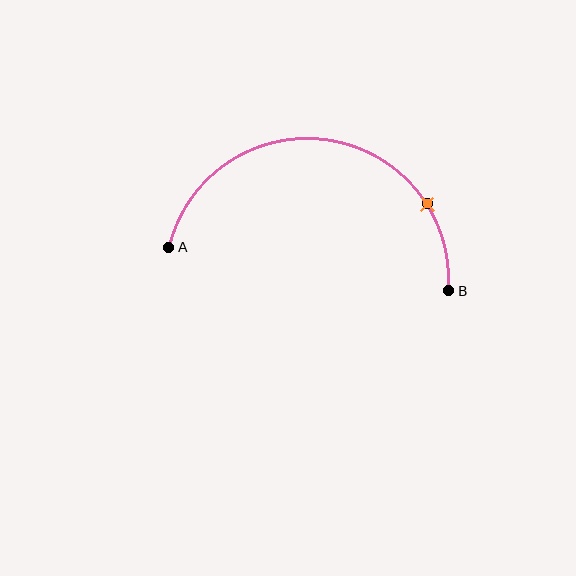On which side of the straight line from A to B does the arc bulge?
The arc bulges above the straight line connecting A and B.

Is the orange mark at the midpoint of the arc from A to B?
No. The orange mark lies on the arc but is closer to endpoint B. The arc midpoint would be at the point on the curve equidistant along the arc from both A and B.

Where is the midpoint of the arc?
The arc midpoint is the point on the curve farthest from the straight line joining A and B. It sits above that line.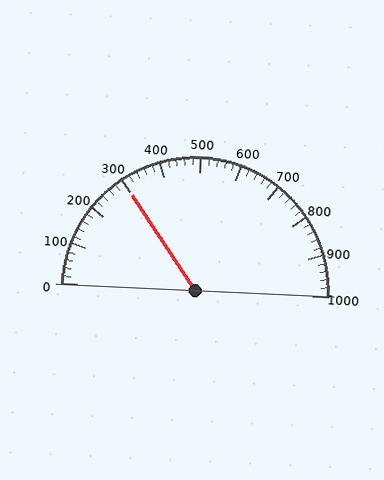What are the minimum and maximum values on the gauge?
The gauge ranges from 0 to 1000.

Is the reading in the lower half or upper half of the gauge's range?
The reading is in the lower half of the range (0 to 1000).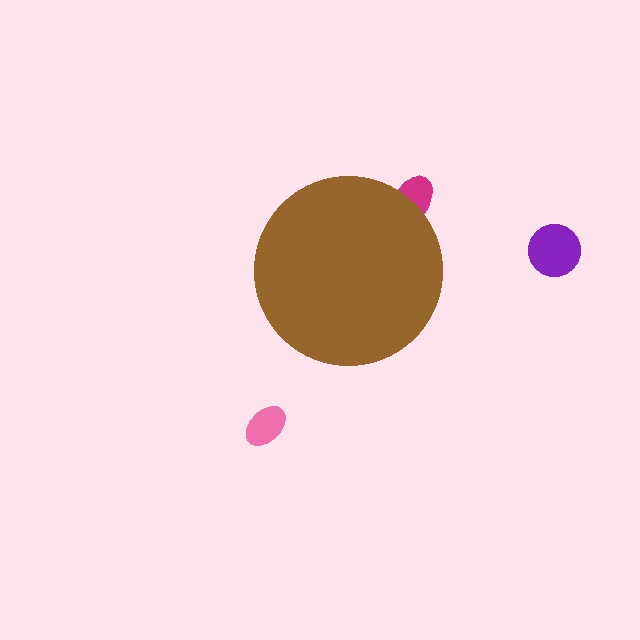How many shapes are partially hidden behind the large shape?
1 shape is partially hidden.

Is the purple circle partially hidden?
No, the purple circle is fully visible.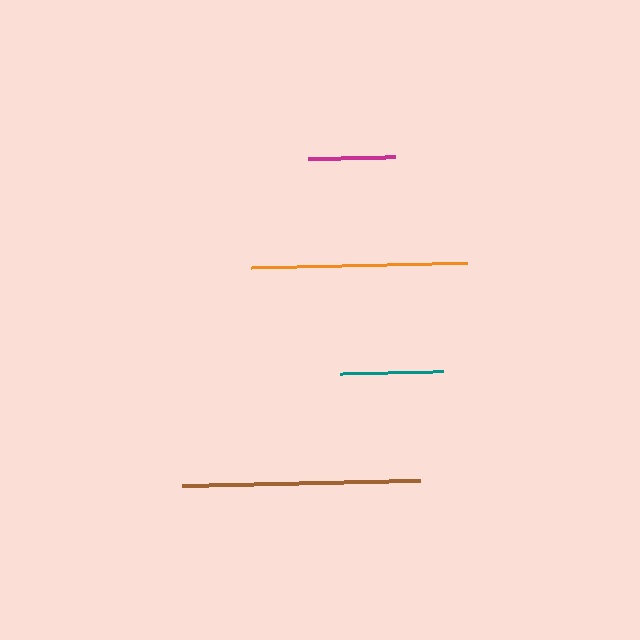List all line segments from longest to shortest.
From longest to shortest: brown, orange, teal, magenta.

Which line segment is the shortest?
The magenta line is the shortest at approximately 87 pixels.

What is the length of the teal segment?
The teal segment is approximately 103 pixels long.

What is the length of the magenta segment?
The magenta segment is approximately 87 pixels long.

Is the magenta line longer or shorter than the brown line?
The brown line is longer than the magenta line.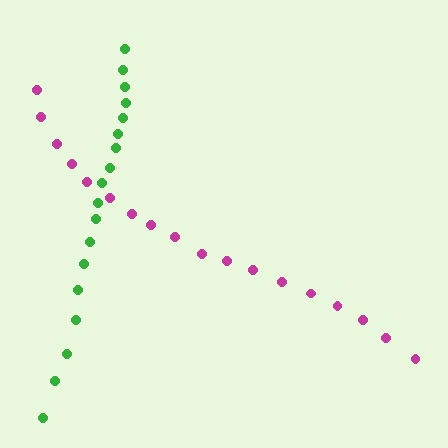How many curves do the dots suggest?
There are 2 distinct paths.